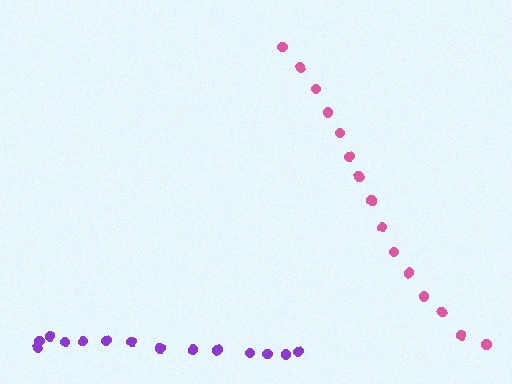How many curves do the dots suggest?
There are 2 distinct paths.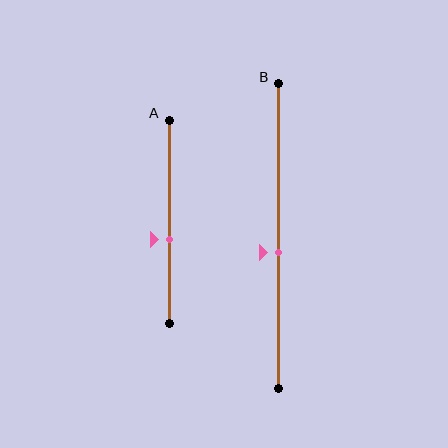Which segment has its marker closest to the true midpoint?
Segment B has its marker closest to the true midpoint.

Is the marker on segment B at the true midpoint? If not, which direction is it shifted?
No, the marker on segment B is shifted downward by about 5% of the segment length.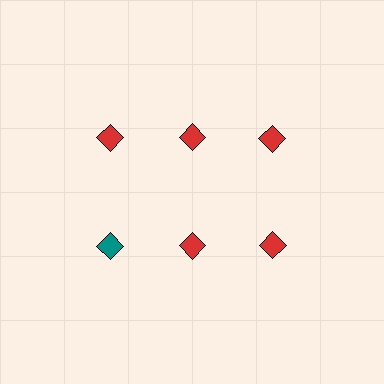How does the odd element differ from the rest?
It has a different color: teal instead of red.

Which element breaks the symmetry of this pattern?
The teal diamond in the second row, leftmost column breaks the symmetry. All other shapes are red diamonds.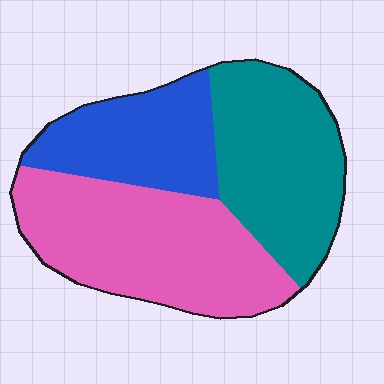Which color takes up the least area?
Blue, at roughly 25%.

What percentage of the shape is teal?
Teal covers around 35% of the shape.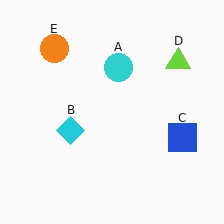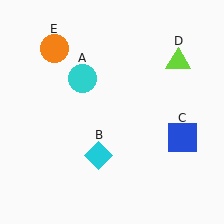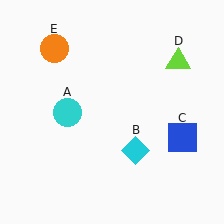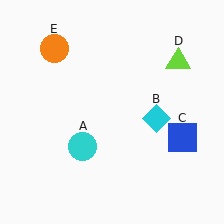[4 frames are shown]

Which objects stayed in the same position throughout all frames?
Blue square (object C) and lime triangle (object D) and orange circle (object E) remained stationary.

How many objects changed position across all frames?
2 objects changed position: cyan circle (object A), cyan diamond (object B).